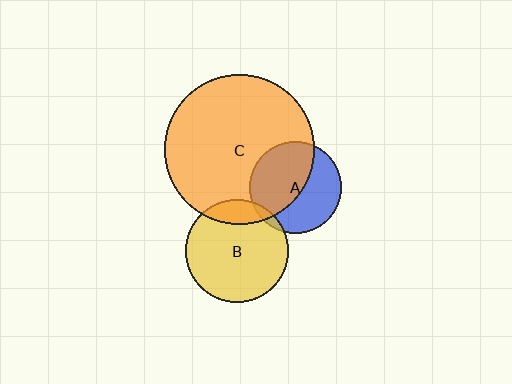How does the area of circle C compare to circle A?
Approximately 2.7 times.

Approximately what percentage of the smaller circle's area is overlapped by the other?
Approximately 5%.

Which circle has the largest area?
Circle C (orange).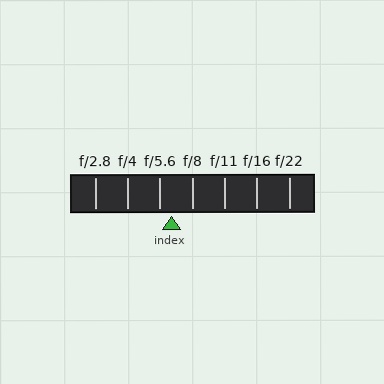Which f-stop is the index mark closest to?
The index mark is closest to f/5.6.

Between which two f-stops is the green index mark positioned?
The index mark is between f/5.6 and f/8.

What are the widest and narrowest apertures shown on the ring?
The widest aperture shown is f/2.8 and the narrowest is f/22.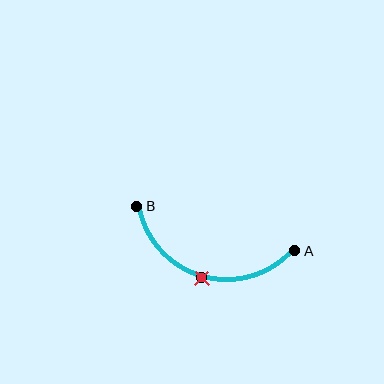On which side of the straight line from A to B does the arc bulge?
The arc bulges below the straight line connecting A and B.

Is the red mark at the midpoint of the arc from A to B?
Yes. The red mark lies on the arc at equal arc-length from both A and B — it is the arc midpoint.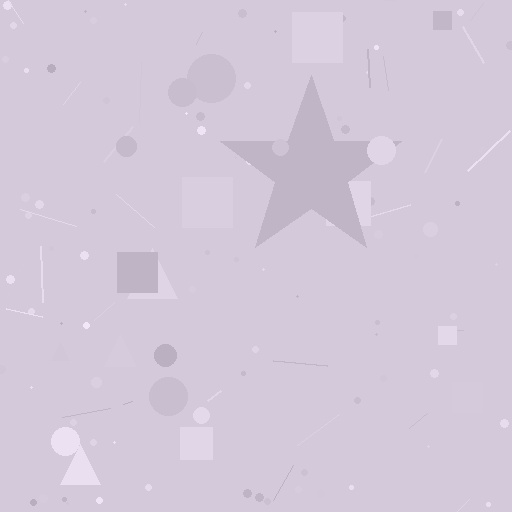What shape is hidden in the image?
A star is hidden in the image.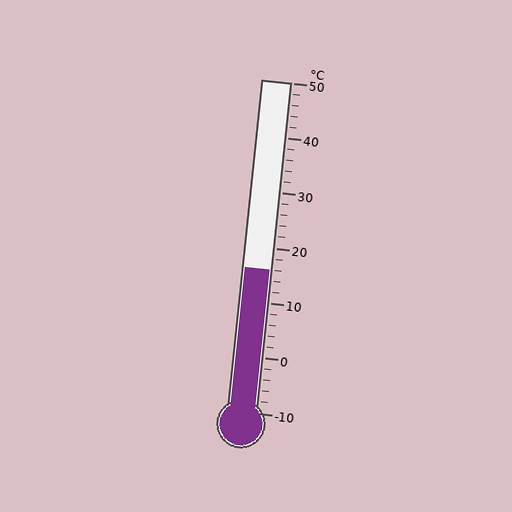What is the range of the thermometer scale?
The thermometer scale ranges from -10°C to 50°C.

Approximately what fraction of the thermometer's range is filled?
The thermometer is filled to approximately 45% of its range.